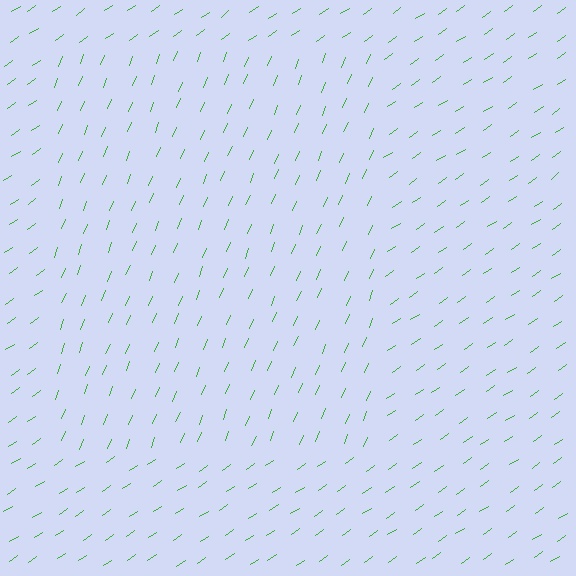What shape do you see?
I see a rectangle.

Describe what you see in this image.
The image is filled with small green line segments. A rectangle region in the image has lines oriented differently from the surrounding lines, creating a visible texture boundary.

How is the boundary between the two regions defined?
The boundary is defined purely by a change in line orientation (approximately 33 degrees difference). All lines are the same color and thickness.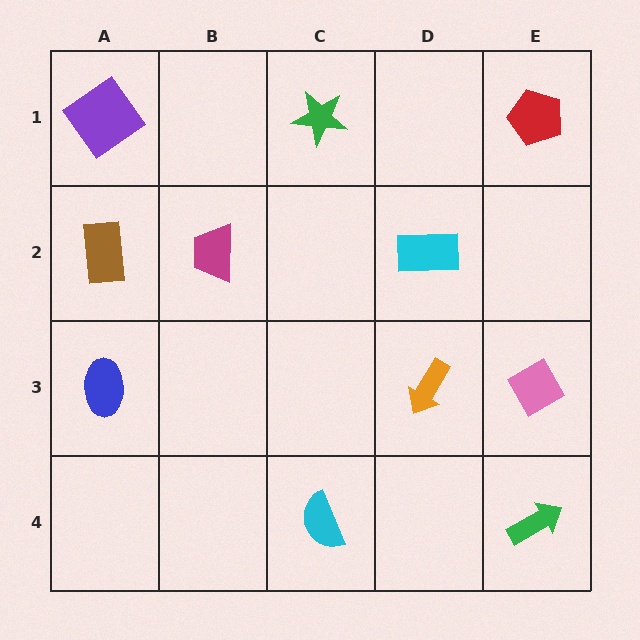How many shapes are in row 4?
2 shapes.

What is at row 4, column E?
A green arrow.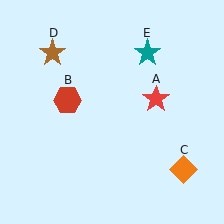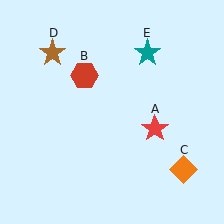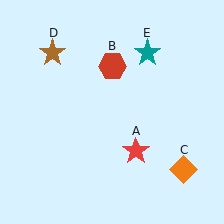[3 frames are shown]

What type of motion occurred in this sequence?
The red star (object A), red hexagon (object B) rotated clockwise around the center of the scene.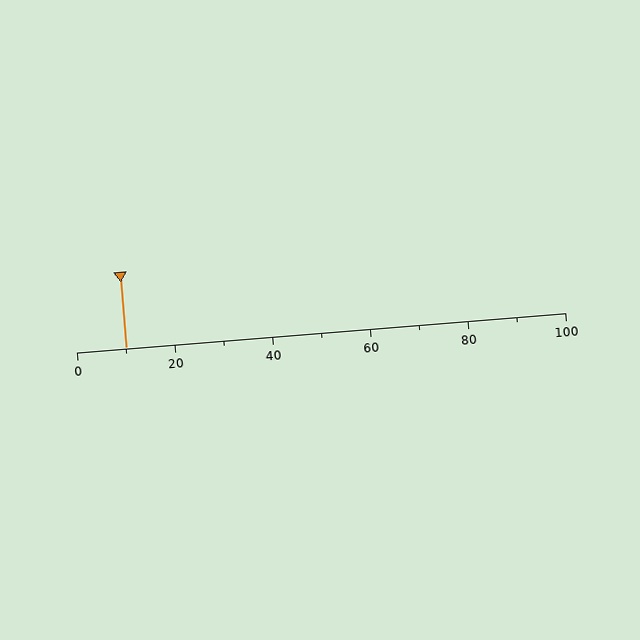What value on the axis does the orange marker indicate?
The marker indicates approximately 10.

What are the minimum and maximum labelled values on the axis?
The axis runs from 0 to 100.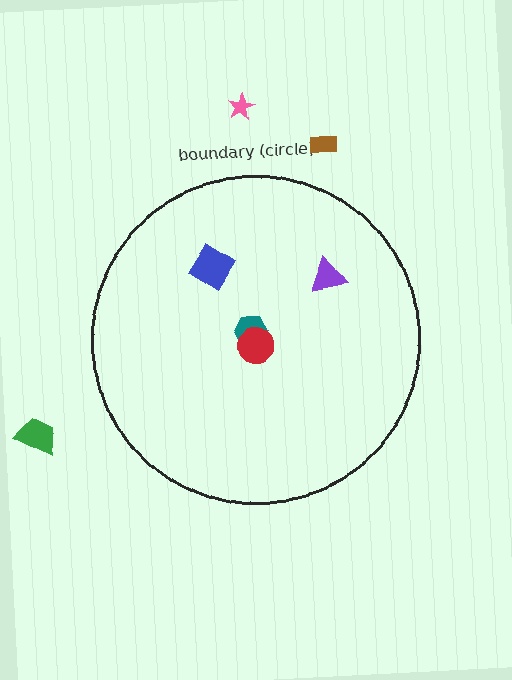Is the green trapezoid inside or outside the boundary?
Outside.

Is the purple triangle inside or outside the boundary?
Inside.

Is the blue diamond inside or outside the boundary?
Inside.